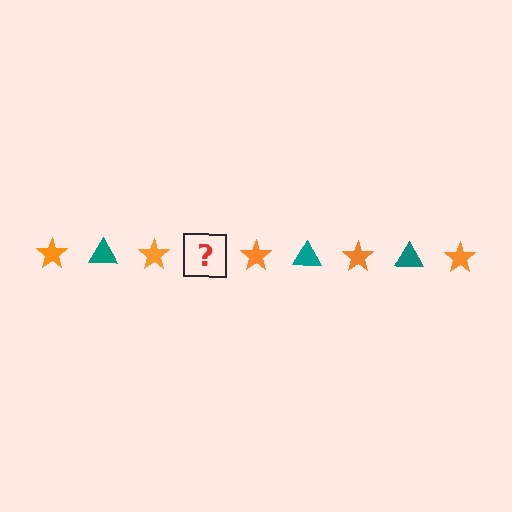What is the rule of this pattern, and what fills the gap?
The rule is that the pattern alternates between orange star and teal triangle. The gap should be filled with a teal triangle.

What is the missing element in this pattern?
The missing element is a teal triangle.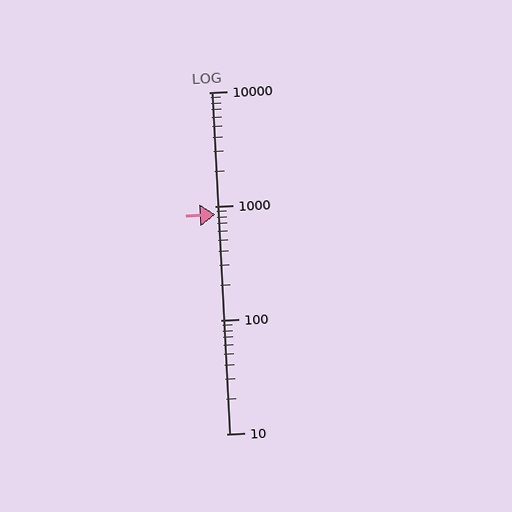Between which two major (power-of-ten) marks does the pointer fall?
The pointer is between 100 and 1000.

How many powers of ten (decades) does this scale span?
The scale spans 3 decades, from 10 to 10000.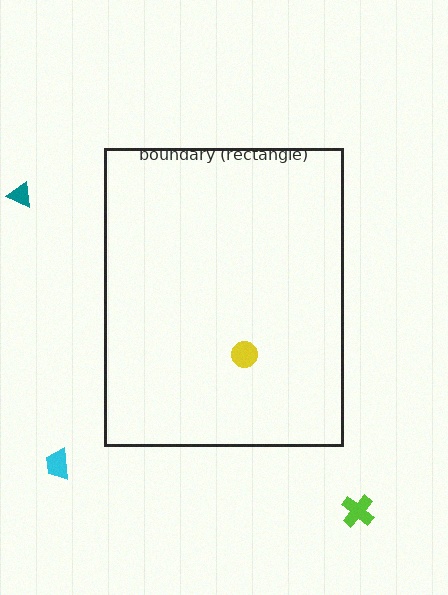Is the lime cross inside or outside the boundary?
Outside.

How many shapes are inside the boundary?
1 inside, 3 outside.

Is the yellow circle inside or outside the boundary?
Inside.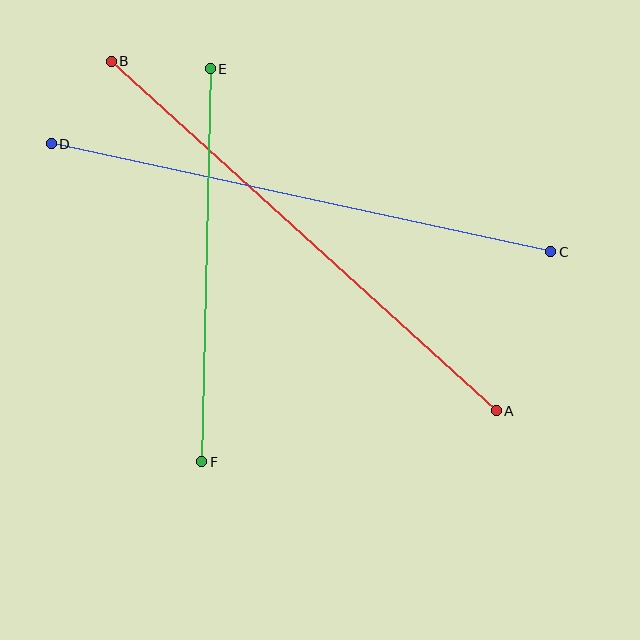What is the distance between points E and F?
The distance is approximately 393 pixels.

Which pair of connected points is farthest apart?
Points A and B are farthest apart.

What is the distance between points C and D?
The distance is approximately 511 pixels.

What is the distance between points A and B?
The distance is approximately 520 pixels.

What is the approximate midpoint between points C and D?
The midpoint is at approximately (301, 198) pixels.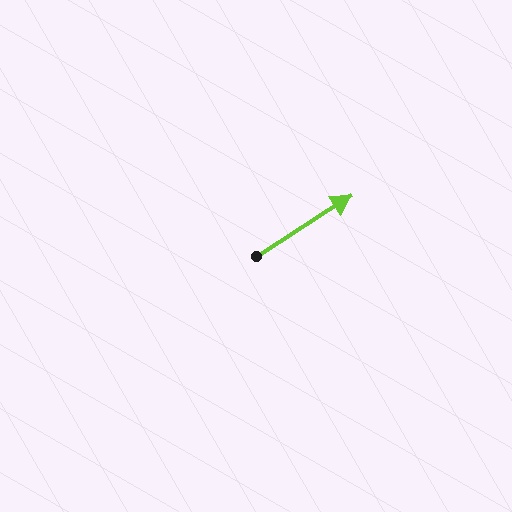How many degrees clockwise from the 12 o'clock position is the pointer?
Approximately 57 degrees.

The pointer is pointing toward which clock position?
Roughly 2 o'clock.